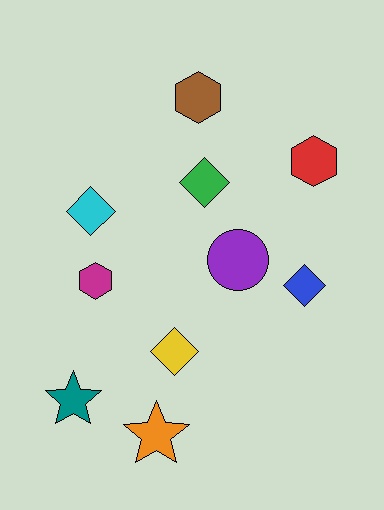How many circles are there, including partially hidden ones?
There is 1 circle.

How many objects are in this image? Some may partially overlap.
There are 10 objects.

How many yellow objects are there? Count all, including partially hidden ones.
There is 1 yellow object.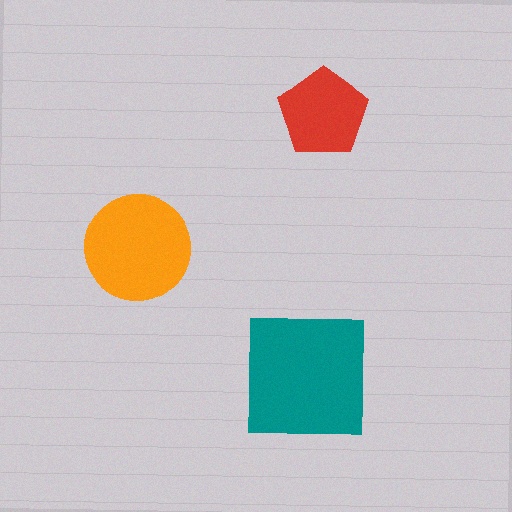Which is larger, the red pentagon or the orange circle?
The orange circle.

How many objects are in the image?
There are 3 objects in the image.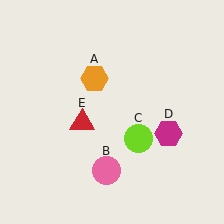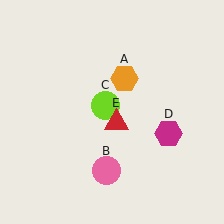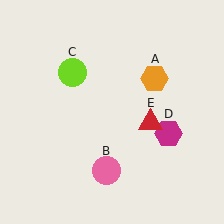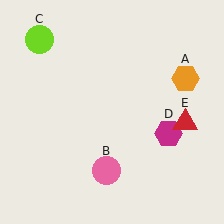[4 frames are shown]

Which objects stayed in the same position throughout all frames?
Pink circle (object B) and magenta hexagon (object D) remained stationary.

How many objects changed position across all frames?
3 objects changed position: orange hexagon (object A), lime circle (object C), red triangle (object E).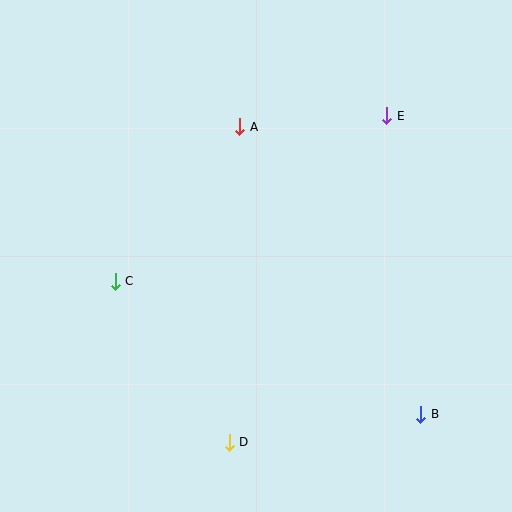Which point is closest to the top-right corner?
Point E is closest to the top-right corner.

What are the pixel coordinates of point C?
Point C is at (115, 281).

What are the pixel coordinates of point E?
Point E is at (387, 116).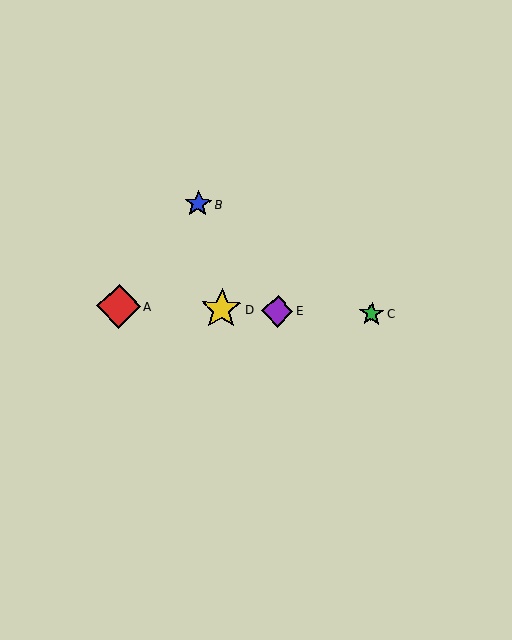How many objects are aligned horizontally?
4 objects (A, C, D, E) are aligned horizontally.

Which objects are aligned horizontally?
Objects A, C, D, E are aligned horizontally.